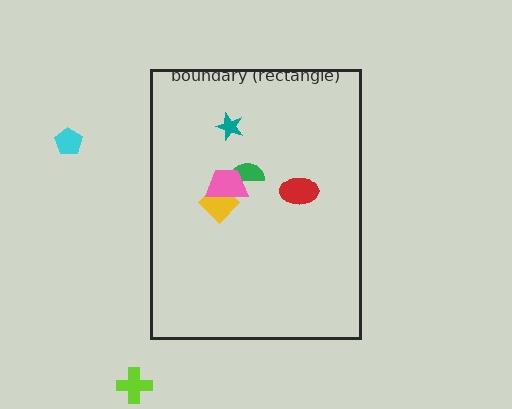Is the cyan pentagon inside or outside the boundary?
Outside.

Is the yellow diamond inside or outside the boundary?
Inside.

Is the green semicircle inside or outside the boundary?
Inside.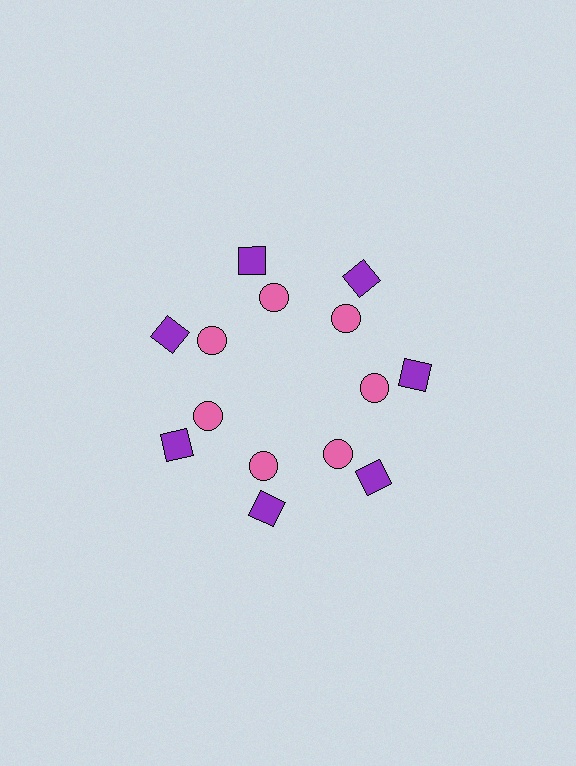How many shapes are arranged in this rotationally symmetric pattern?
There are 14 shapes, arranged in 7 groups of 2.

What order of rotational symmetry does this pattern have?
This pattern has 7-fold rotational symmetry.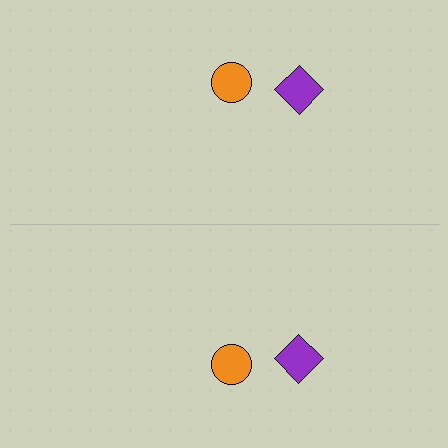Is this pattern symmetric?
Yes, this pattern has bilateral (reflection) symmetry.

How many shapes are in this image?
There are 4 shapes in this image.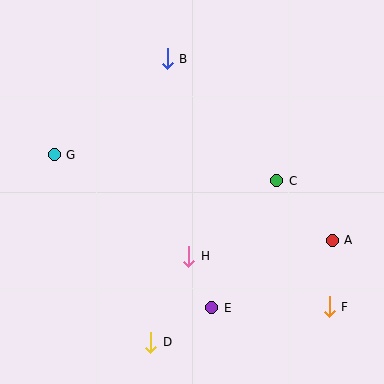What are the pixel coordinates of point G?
Point G is at (54, 155).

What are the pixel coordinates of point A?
Point A is at (332, 240).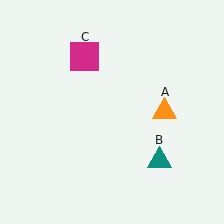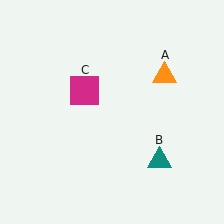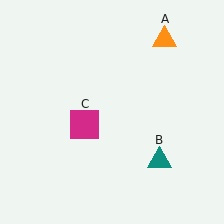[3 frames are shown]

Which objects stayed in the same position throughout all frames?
Teal triangle (object B) remained stationary.